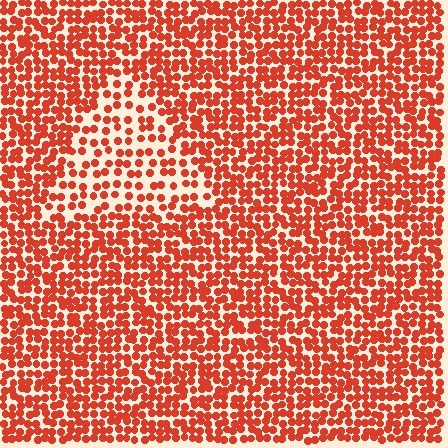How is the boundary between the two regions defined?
The boundary is defined by a change in element density (approximately 1.9x ratio). All elements are the same color, size, and shape.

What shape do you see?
I see a triangle.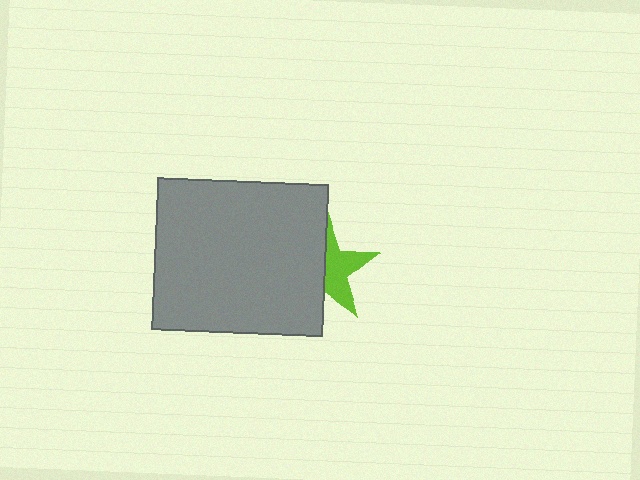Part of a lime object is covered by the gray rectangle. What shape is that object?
It is a star.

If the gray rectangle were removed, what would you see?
You would see the complete lime star.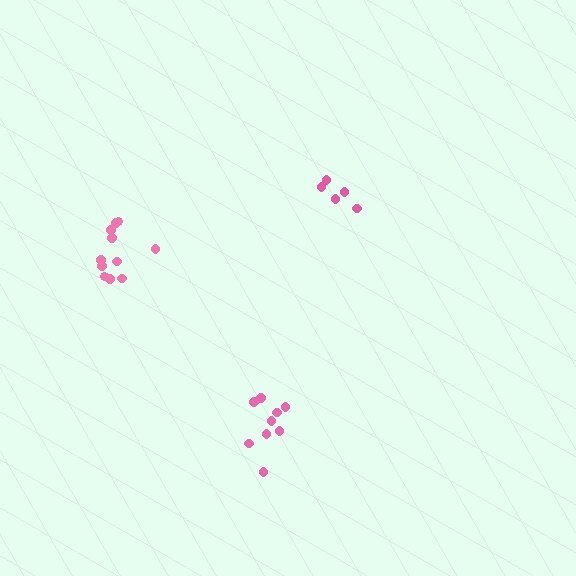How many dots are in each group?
Group 1: 9 dots, Group 2: 5 dots, Group 3: 11 dots (25 total).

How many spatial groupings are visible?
There are 3 spatial groupings.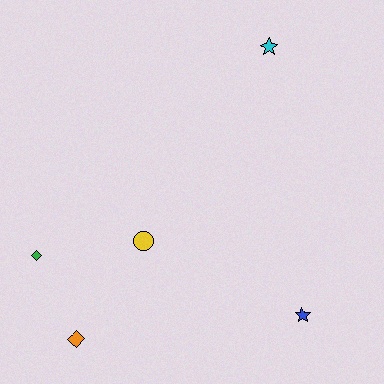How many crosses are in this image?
There are no crosses.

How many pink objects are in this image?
There are no pink objects.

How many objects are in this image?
There are 5 objects.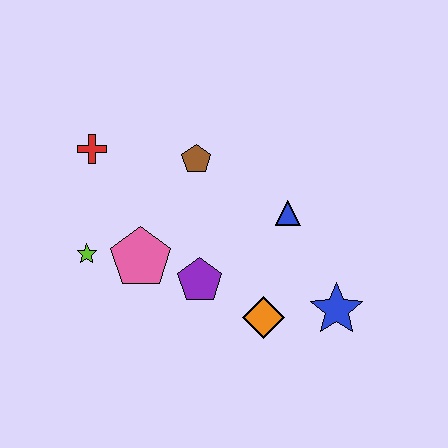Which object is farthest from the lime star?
The blue star is farthest from the lime star.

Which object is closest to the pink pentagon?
The lime star is closest to the pink pentagon.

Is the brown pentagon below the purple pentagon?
No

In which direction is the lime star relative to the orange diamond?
The lime star is to the left of the orange diamond.